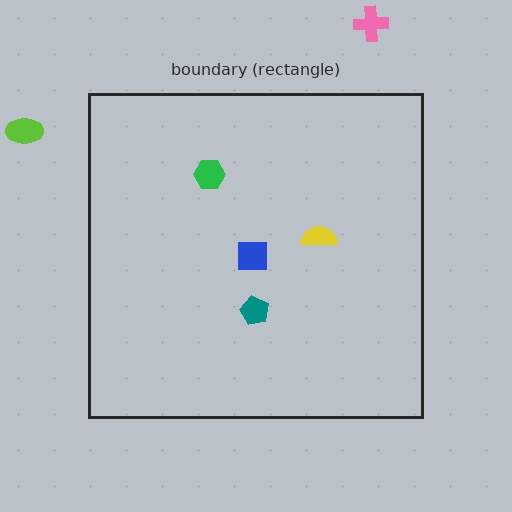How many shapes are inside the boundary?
4 inside, 2 outside.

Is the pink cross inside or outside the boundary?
Outside.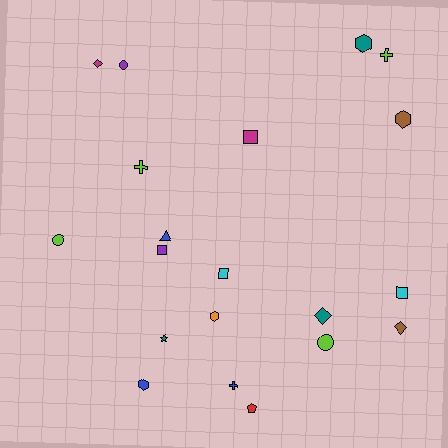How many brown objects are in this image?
There are 2 brown objects.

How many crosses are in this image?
There are 3 crosses.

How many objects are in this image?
There are 20 objects.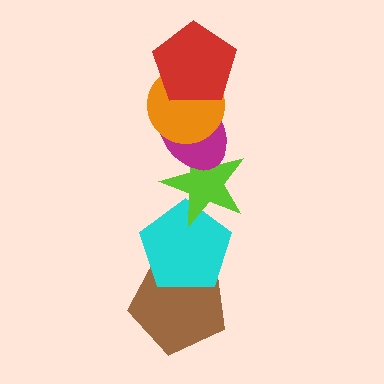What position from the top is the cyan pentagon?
The cyan pentagon is 5th from the top.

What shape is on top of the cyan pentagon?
The lime star is on top of the cyan pentagon.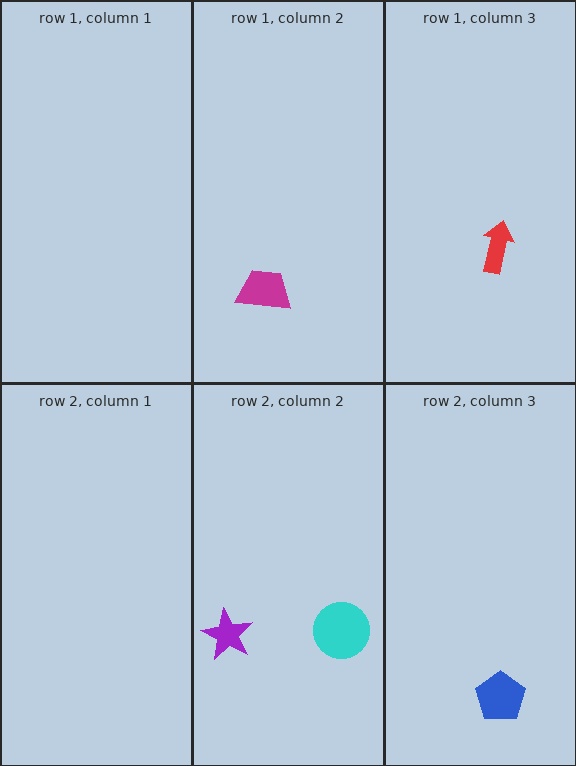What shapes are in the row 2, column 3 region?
The blue pentagon.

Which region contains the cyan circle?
The row 2, column 2 region.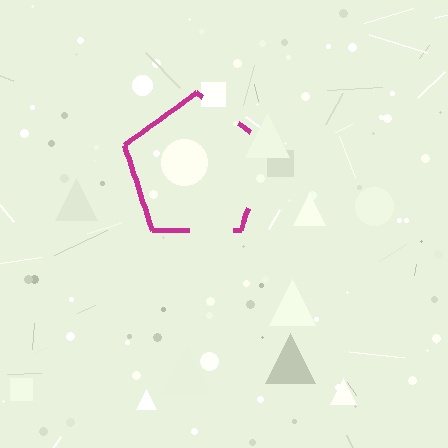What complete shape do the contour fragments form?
The contour fragments form a pentagon.